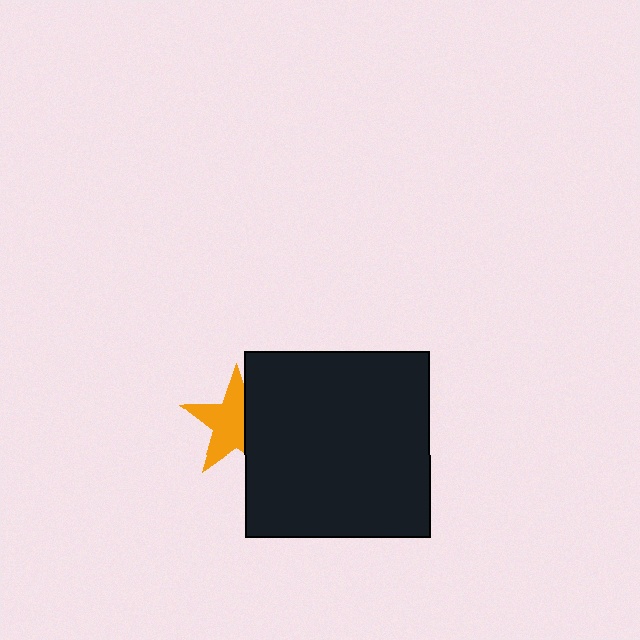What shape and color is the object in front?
The object in front is a black square.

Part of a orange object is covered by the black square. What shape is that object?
It is a star.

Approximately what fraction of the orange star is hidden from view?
Roughly 38% of the orange star is hidden behind the black square.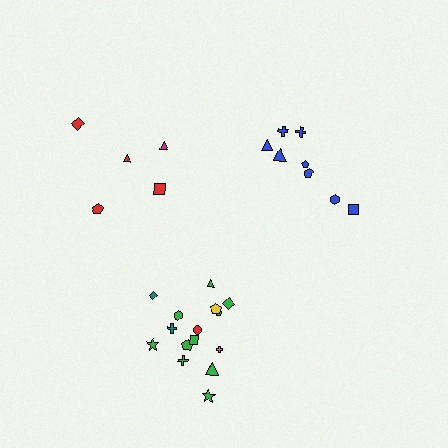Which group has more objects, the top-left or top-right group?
The top-right group.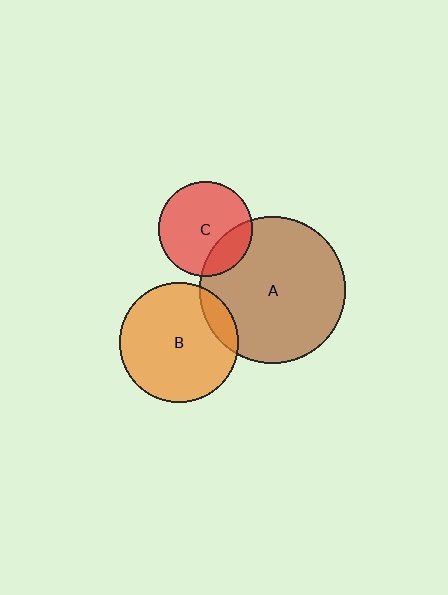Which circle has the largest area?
Circle A (brown).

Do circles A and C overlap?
Yes.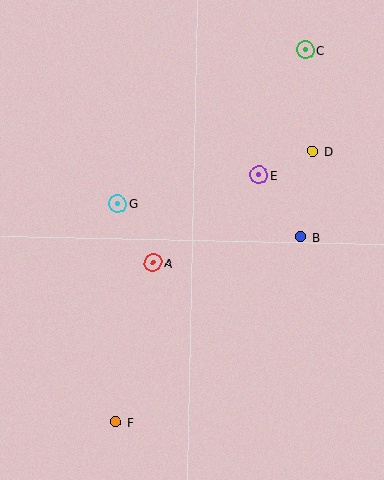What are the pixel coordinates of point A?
Point A is at (153, 263).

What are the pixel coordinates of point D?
Point D is at (313, 151).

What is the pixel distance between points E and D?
The distance between E and D is 59 pixels.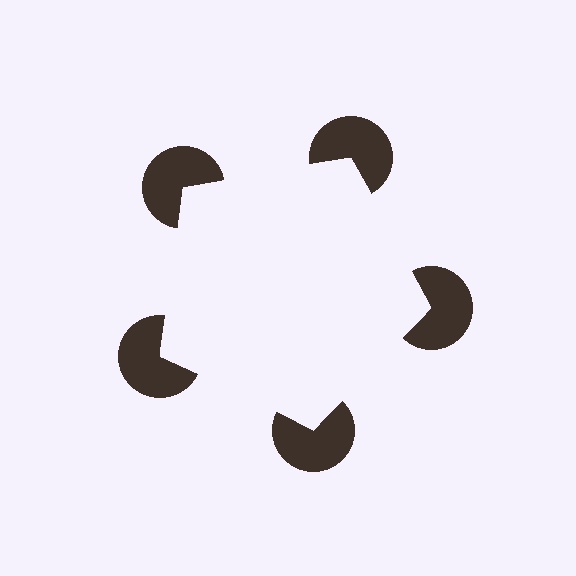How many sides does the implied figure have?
5 sides.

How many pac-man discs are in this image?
There are 5 — one at each vertex of the illusory pentagon.